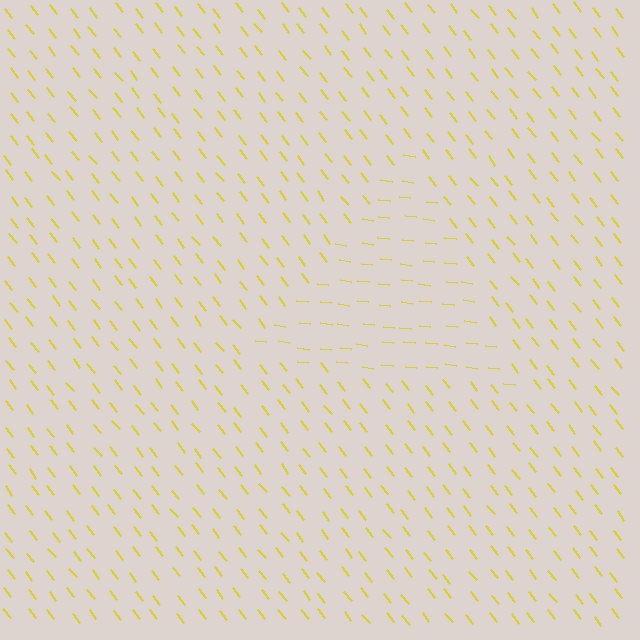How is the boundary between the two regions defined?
The boundary is defined purely by a change in line orientation (approximately 45 degrees difference). All lines are the same color and thickness.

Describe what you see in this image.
The image is filled with small yellow line segments. A triangle region in the image has lines oriented differently from the surrounding lines, creating a visible texture boundary.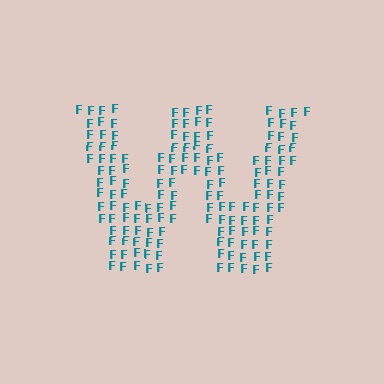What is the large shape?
The large shape is the letter W.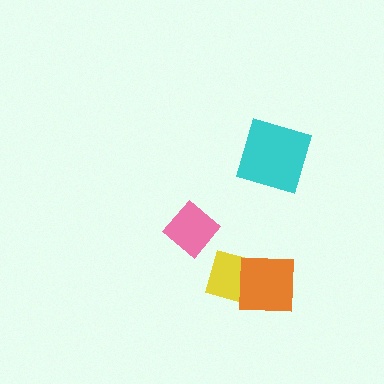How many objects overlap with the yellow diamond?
1 object overlaps with the yellow diamond.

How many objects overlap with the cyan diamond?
0 objects overlap with the cyan diamond.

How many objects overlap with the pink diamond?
0 objects overlap with the pink diamond.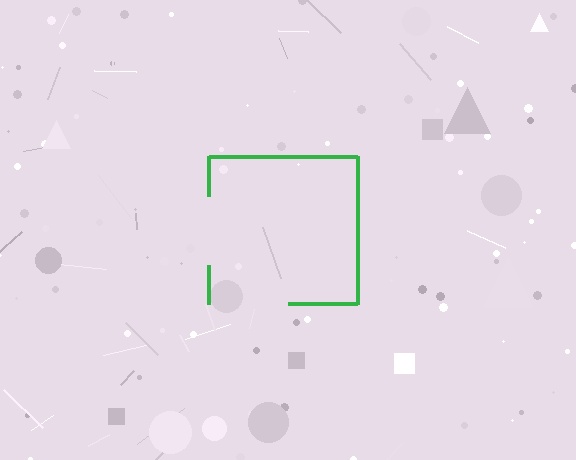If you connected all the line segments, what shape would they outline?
They would outline a square.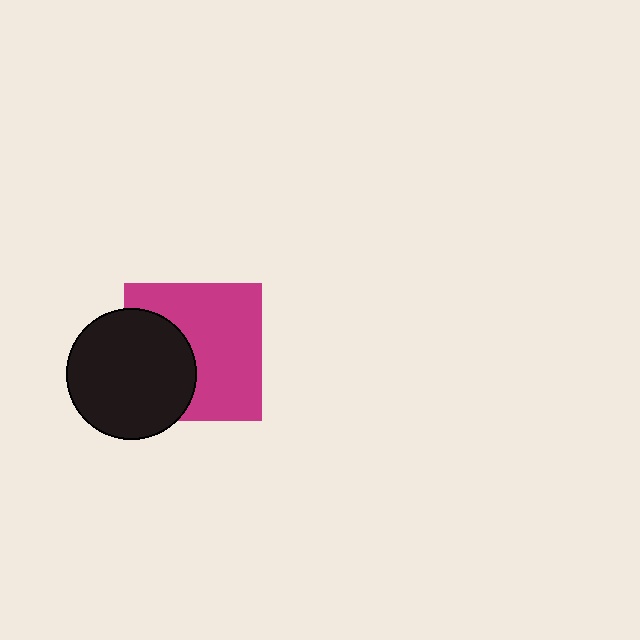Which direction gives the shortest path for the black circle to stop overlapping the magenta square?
Moving left gives the shortest separation.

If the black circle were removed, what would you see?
You would see the complete magenta square.